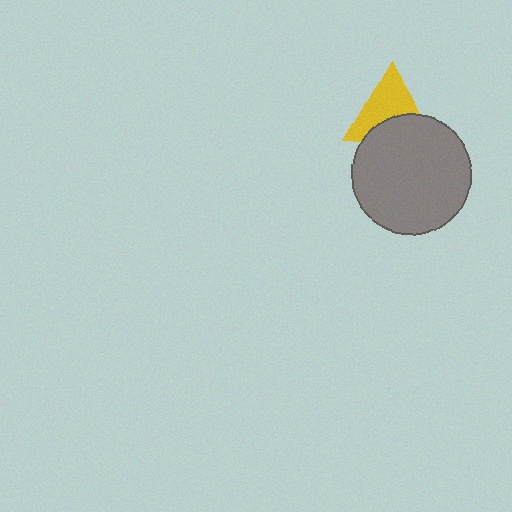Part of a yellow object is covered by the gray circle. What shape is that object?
It is a triangle.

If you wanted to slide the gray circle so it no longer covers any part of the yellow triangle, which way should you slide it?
Slide it down — that is the most direct way to separate the two shapes.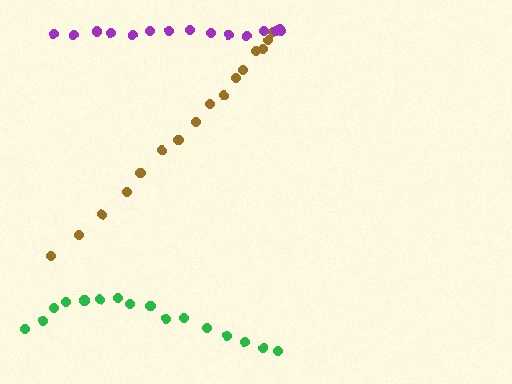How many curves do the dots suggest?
There are 3 distinct paths.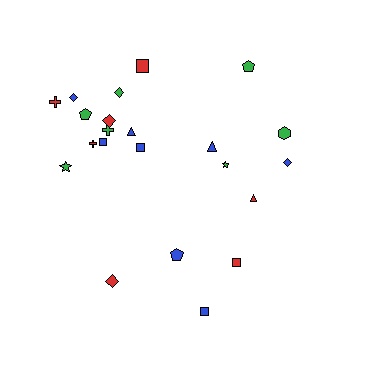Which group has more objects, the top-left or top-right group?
The top-left group.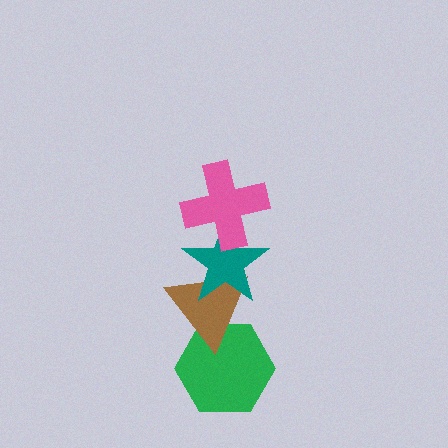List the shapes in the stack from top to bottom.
From top to bottom: the pink cross, the teal star, the brown triangle, the green hexagon.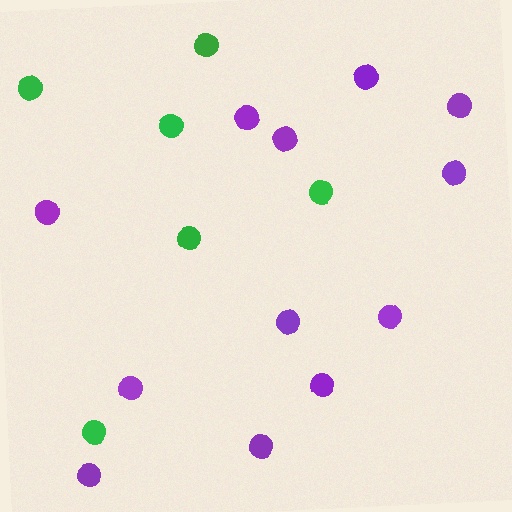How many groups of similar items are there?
There are 2 groups: one group of green circles (6) and one group of purple circles (12).